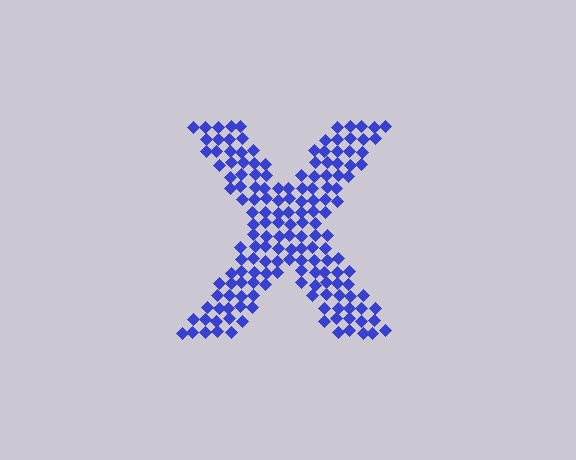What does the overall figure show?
The overall figure shows the letter X.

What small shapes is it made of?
It is made of small diamonds.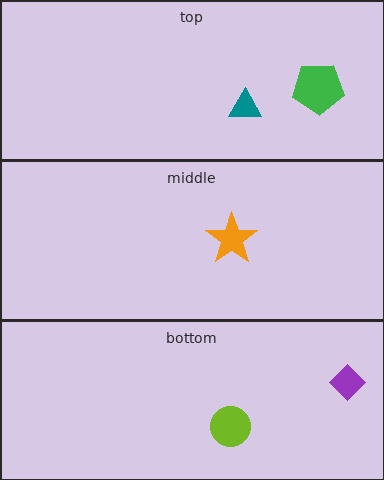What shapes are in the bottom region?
The lime circle, the purple diamond.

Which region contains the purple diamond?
The bottom region.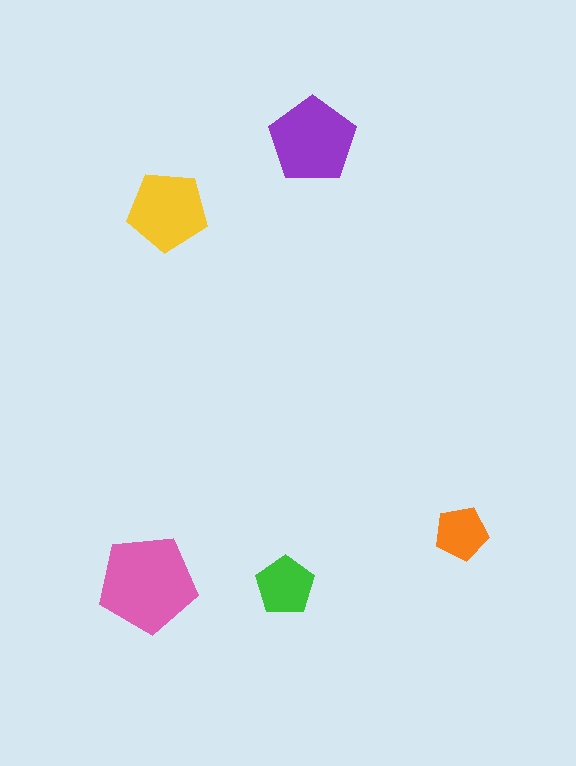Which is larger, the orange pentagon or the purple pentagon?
The purple one.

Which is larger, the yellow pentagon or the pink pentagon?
The pink one.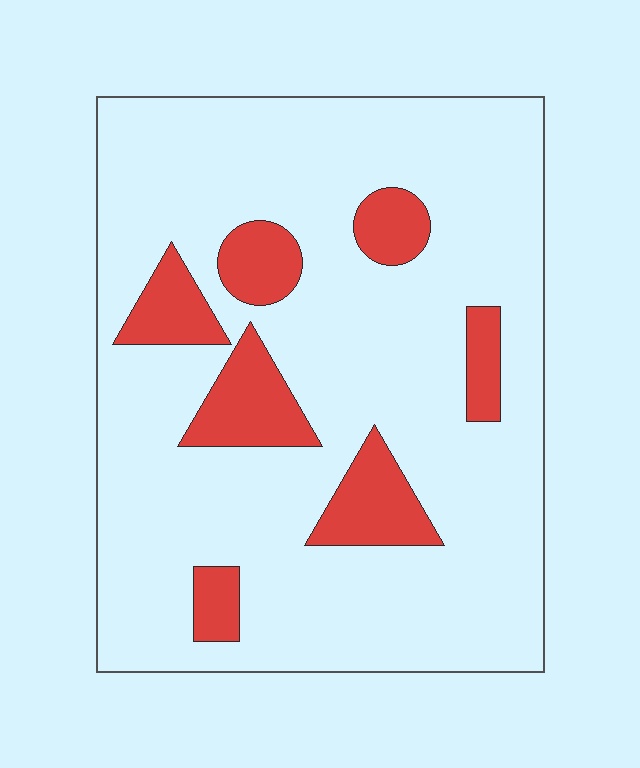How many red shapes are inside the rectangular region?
7.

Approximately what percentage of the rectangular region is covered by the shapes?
Approximately 15%.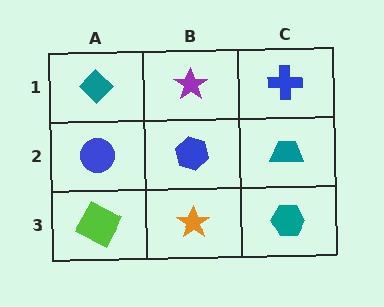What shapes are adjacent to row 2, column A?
A teal diamond (row 1, column A), a lime square (row 3, column A), a blue hexagon (row 2, column B).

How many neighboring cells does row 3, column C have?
2.